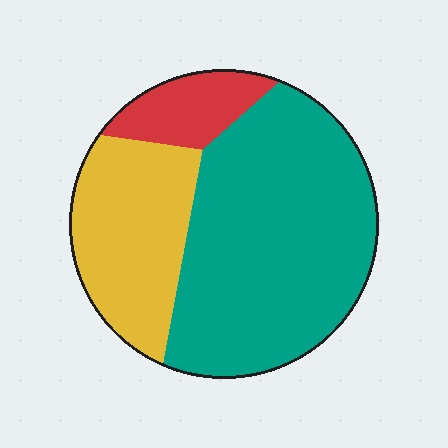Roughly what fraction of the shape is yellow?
Yellow covers about 30% of the shape.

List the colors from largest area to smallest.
From largest to smallest: teal, yellow, red.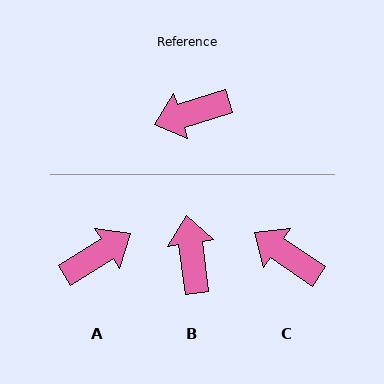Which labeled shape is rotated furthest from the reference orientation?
A, about 165 degrees away.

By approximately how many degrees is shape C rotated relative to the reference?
Approximately 52 degrees clockwise.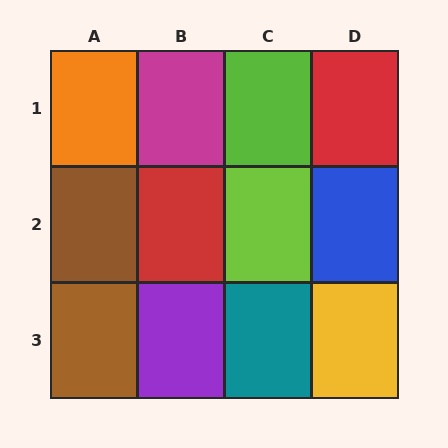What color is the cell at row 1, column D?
Red.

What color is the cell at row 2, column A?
Brown.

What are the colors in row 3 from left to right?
Brown, purple, teal, yellow.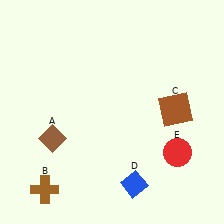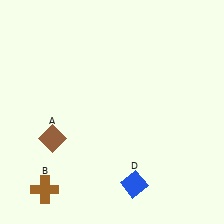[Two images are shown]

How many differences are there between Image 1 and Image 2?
There are 2 differences between the two images.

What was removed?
The red circle (E), the brown square (C) were removed in Image 2.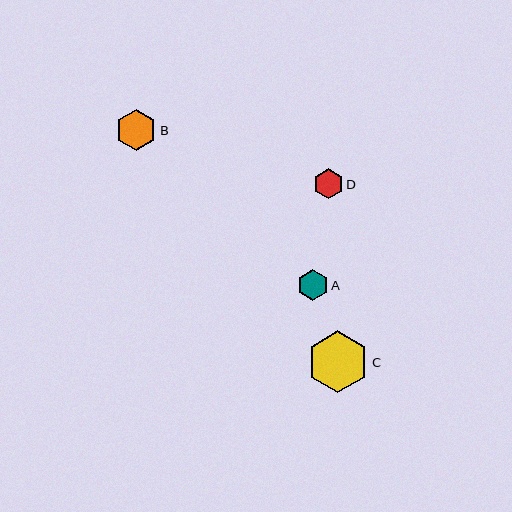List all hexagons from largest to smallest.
From largest to smallest: C, B, A, D.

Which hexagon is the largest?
Hexagon C is the largest with a size of approximately 62 pixels.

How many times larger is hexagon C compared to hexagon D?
Hexagon C is approximately 2.1 times the size of hexagon D.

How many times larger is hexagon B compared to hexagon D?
Hexagon B is approximately 1.3 times the size of hexagon D.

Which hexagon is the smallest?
Hexagon D is the smallest with a size of approximately 30 pixels.